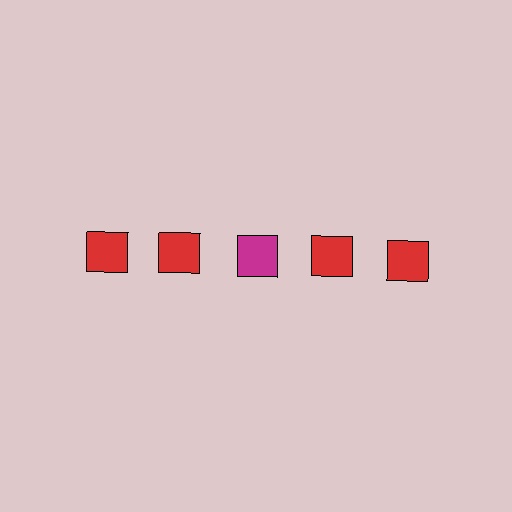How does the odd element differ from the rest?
It has a different color: magenta instead of red.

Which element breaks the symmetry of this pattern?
The magenta square in the top row, center column breaks the symmetry. All other shapes are red squares.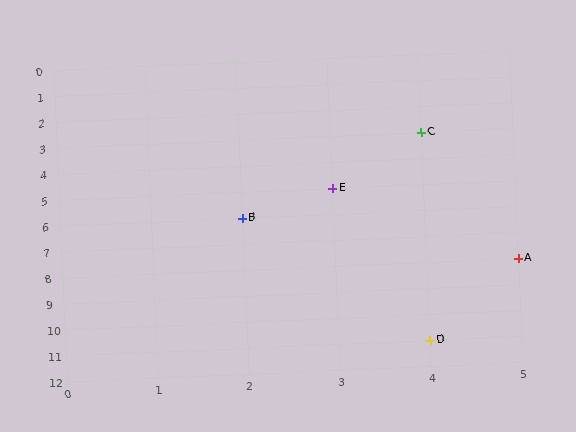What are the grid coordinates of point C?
Point C is at grid coordinates (4, 3).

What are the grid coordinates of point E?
Point E is at grid coordinates (3, 5).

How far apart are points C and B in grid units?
Points C and B are 2 columns and 3 rows apart (about 3.6 grid units diagonally).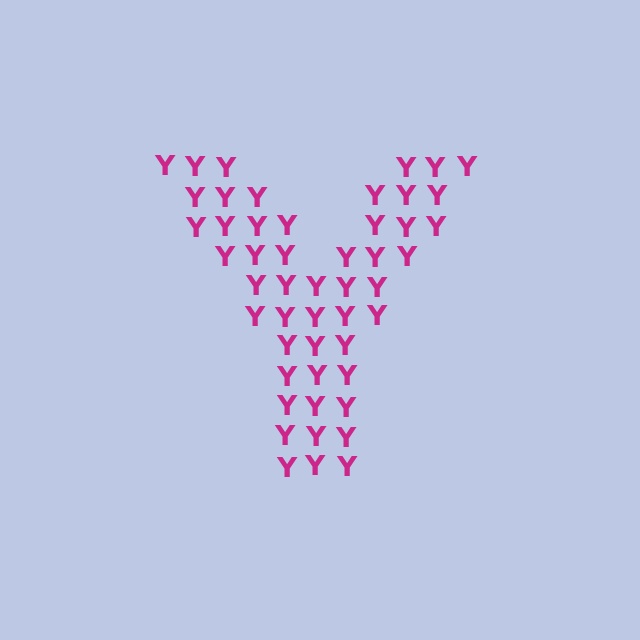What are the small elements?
The small elements are letter Y's.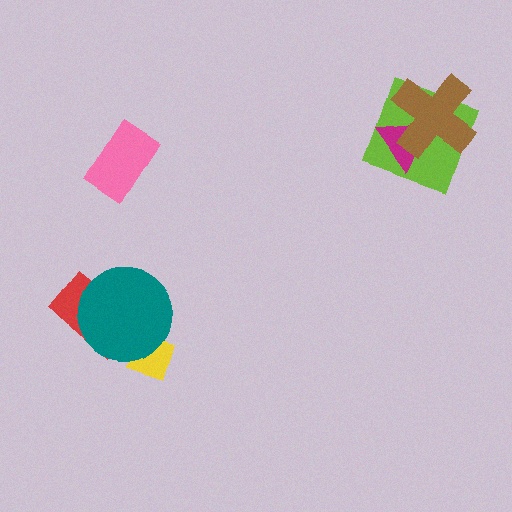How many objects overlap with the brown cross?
2 objects overlap with the brown cross.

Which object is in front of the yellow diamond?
The teal circle is in front of the yellow diamond.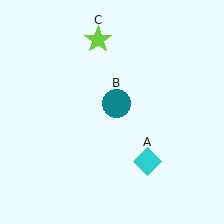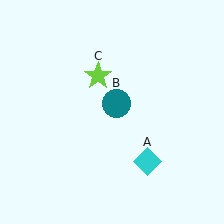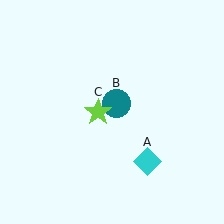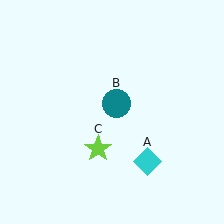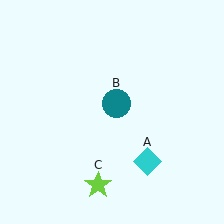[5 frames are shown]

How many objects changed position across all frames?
1 object changed position: lime star (object C).